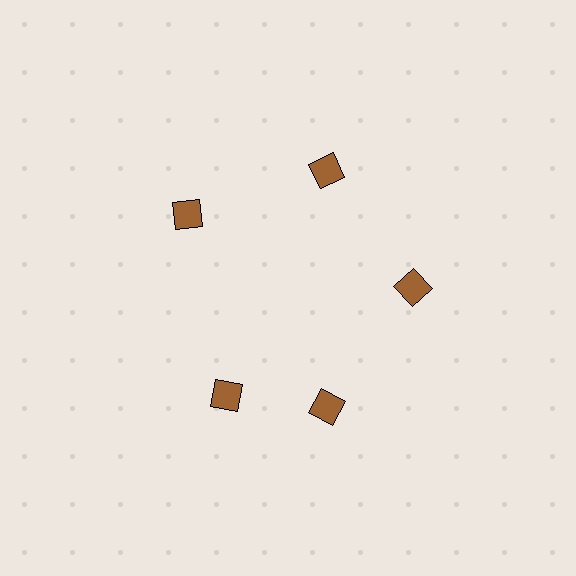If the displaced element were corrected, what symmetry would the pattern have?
It would have 5-fold rotational symmetry — the pattern would map onto itself every 72 degrees.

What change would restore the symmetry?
The symmetry would be restored by rotating it back into even spacing with its neighbors so that all 5 squares sit at equal angles and equal distance from the center.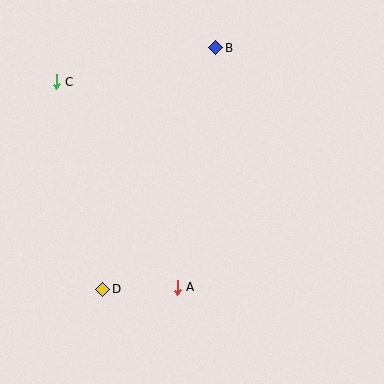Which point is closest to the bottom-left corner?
Point D is closest to the bottom-left corner.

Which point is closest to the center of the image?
Point A at (177, 287) is closest to the center.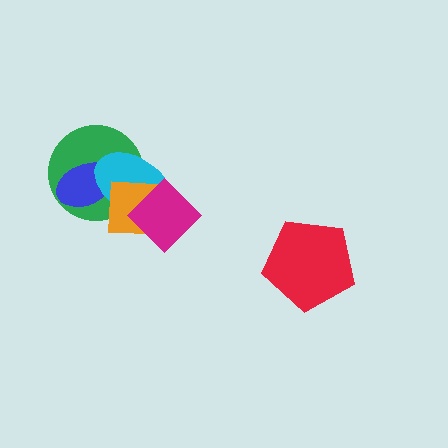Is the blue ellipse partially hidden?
Yes, it is partially covered by another shape.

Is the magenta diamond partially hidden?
No, no other shape covers it.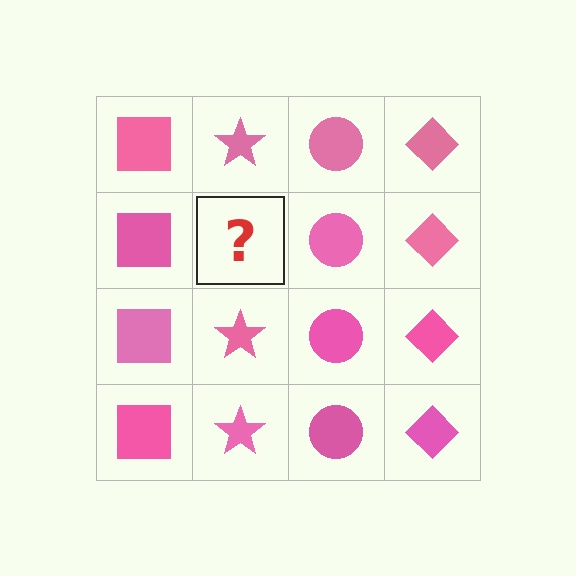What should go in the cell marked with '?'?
The missing cell should contain a pink star.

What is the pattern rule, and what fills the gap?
The rule is that each column has a consistent shape. The gap should be filled with a pink star.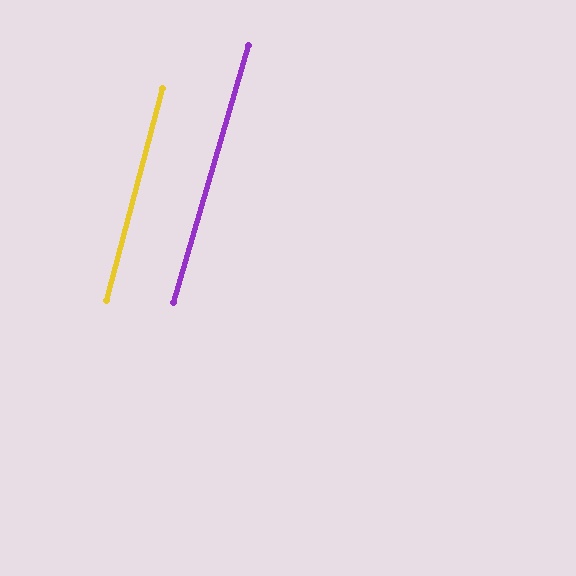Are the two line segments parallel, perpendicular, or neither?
Parallel — their directions differ by only 1.4°.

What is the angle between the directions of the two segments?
Approximately 1 degree.